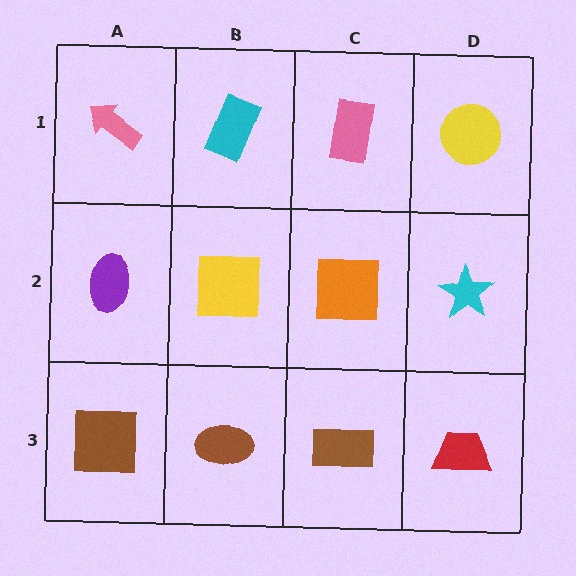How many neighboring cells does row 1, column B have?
3.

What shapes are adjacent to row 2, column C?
A pink rectangle (row 1, column C), a brown rectangle (row 3, column C), a yellow square (row 2, column B), a cyan star (row 2, column D).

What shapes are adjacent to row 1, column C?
An orange square (row 2, column C), a cyan rectangle (row 1, column B), a yellow circle (row 1, column D).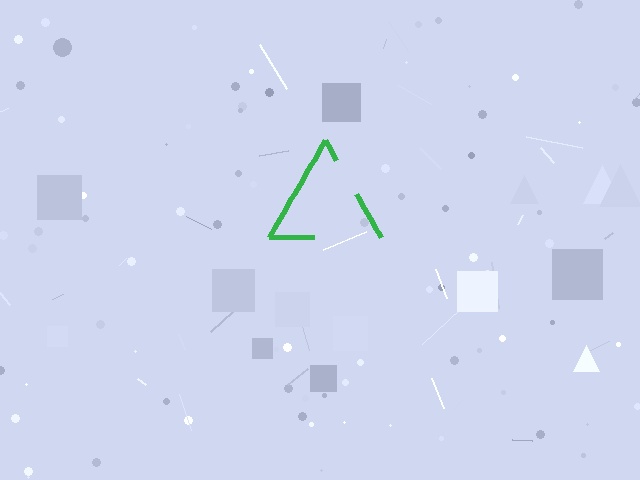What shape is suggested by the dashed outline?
The dashed outline suggests a triangle.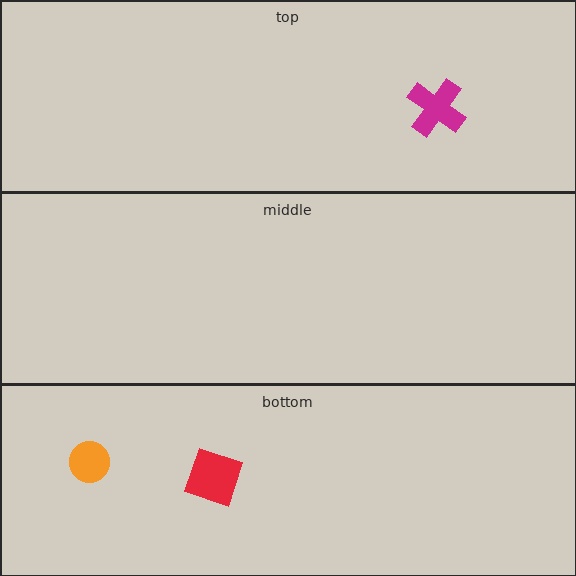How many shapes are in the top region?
1.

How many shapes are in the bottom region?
2.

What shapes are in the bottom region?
The orange circle, the red diamond.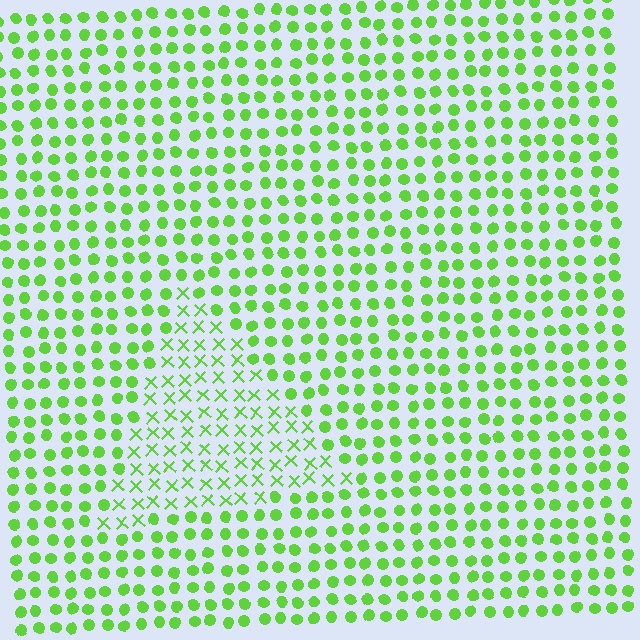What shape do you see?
I see a triangle.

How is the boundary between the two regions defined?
The boundary is defined by a change in element shape: X marks inside vs. circles outside. All elements share the same color and spacing.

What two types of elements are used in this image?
The image uses X marks inside the triangle region and circles outside it.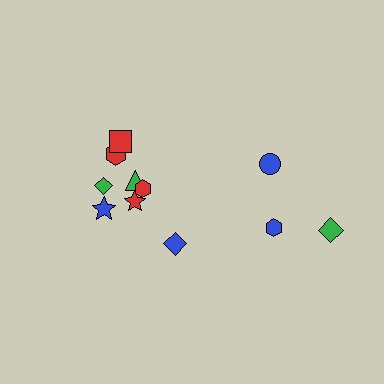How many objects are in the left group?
There are 8 objects.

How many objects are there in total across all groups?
There are 11 objects.